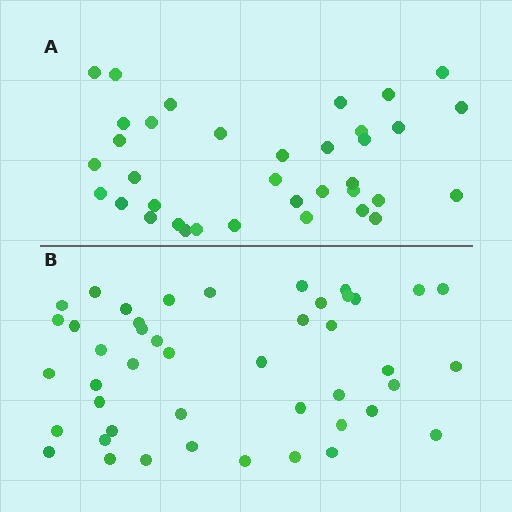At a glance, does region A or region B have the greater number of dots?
Region B (the bottom region) has more dots.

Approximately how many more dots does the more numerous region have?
Region B has roughly 8 or so more dots than region A.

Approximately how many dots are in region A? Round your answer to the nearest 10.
About 40 dots. (The exact count is 36, which rounds to 40.)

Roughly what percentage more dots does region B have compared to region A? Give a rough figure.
About 25% more.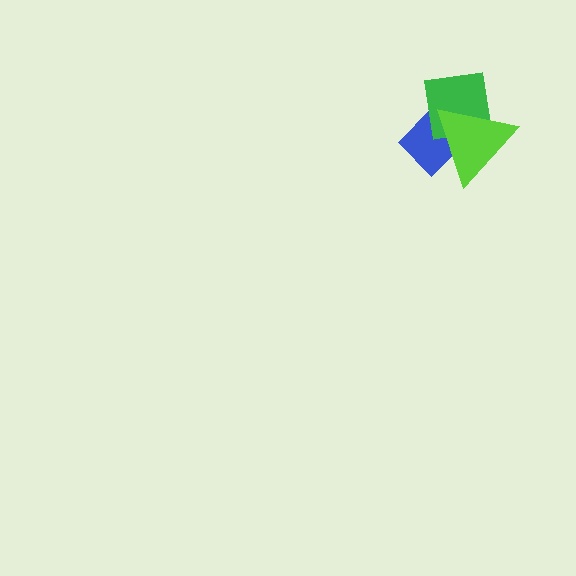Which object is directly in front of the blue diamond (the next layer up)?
The green square is directly in front of the blue diamond.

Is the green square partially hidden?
Yes, it is partially covered by another shape.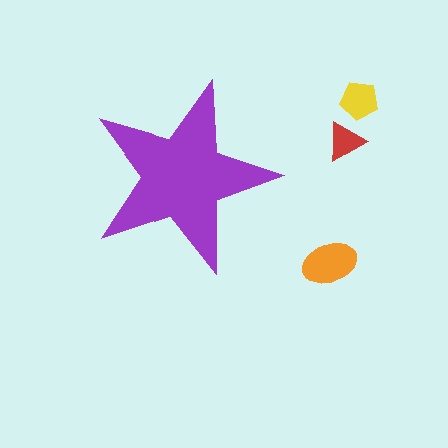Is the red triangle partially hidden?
No, the red triangle is fully visible.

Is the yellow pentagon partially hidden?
No, the yellow pentagon is fully visible.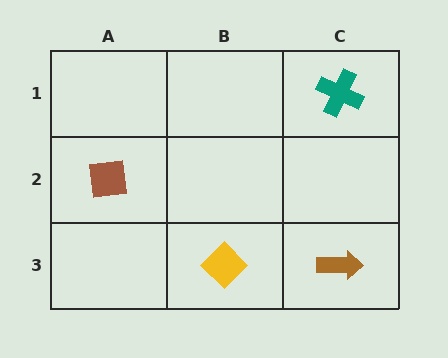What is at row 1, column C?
A teal cross.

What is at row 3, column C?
A brown arrow.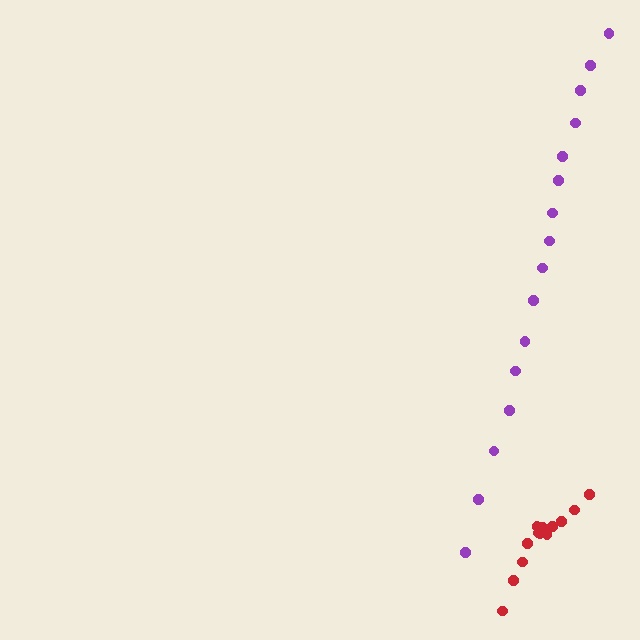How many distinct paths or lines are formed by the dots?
There are 2 distinct paths.